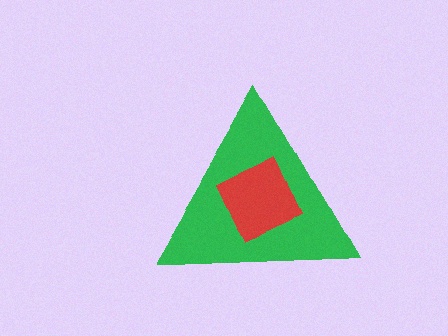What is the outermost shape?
The green triangle.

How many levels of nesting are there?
2.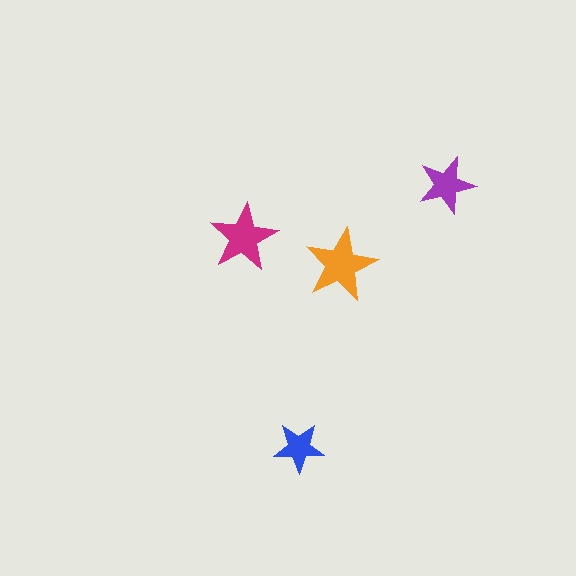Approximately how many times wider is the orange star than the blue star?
About 1.5 times wider.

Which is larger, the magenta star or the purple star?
The magenta one.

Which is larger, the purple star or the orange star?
The orange one.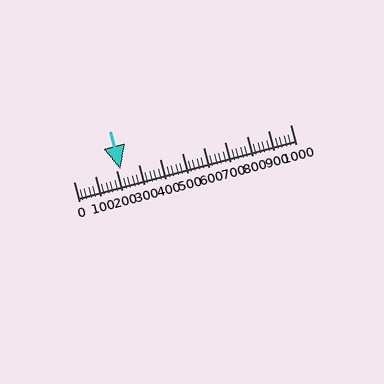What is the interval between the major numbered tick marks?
The major tick marks are spaced 100 units apart.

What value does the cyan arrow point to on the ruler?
The cyan arrow points to approximately 216.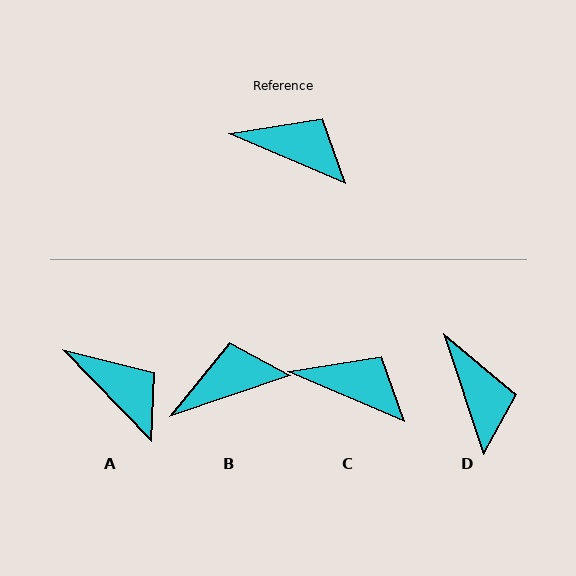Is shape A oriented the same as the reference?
No, it is off by about 23 degrees.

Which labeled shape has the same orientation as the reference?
C.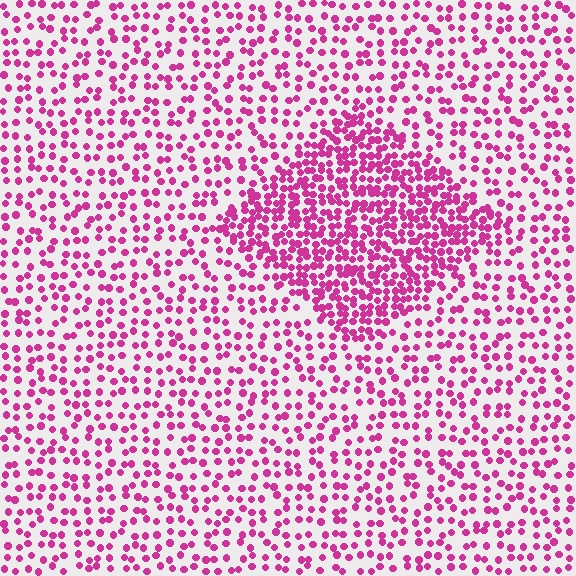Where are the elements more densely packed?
The elements are more densely packed inside the diamond boundary.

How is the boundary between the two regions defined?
The boundary is defined by a change in element density (approximately 2.2x ratio). All elements are the same color, size, and shape.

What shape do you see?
I see a diamond.